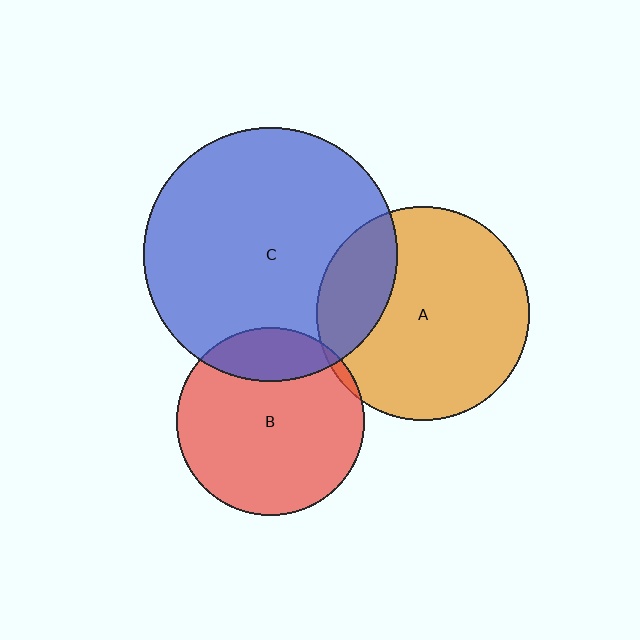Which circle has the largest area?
Circle C (blue).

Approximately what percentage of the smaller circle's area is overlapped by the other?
Approximately 25%.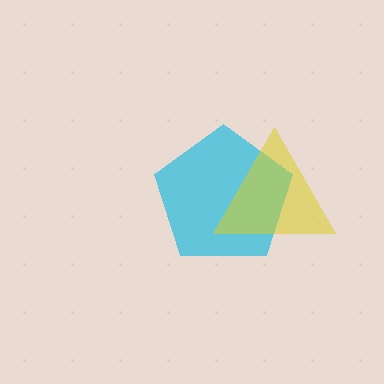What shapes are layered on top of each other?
The layered shapes are: a cyan pentagon, a yellow triangle.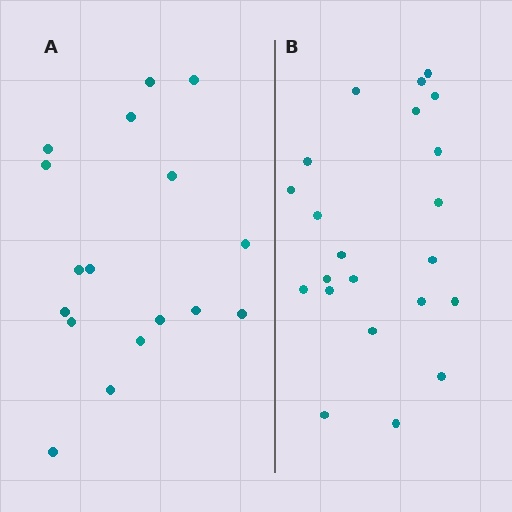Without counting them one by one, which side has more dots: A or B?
Region B (the right region) has more dots.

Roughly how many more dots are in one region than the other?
Region B has about 5 more dots than region A.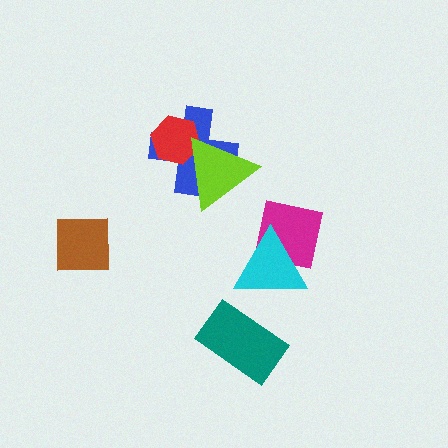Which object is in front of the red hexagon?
The lime triangle is in front of the red hexagon.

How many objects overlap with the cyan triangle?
1 object overlaps with the cyan triangle.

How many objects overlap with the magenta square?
1 object overlaps with the magenta square.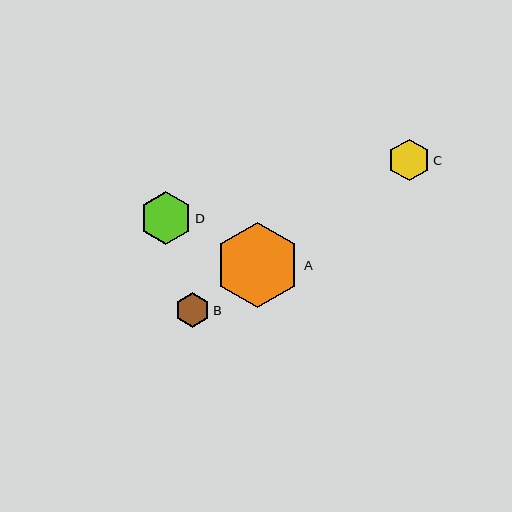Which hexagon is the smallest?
Hexagon B is the smallest with a size of approximately 35 pixels.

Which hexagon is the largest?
Hexagon A is the largest with a size of approximately 85 pixels.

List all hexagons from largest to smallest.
From largest to smallest: A, D, C, B.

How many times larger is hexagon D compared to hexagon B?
Hexagon D is approximately 1.5 times the size of hexagon B.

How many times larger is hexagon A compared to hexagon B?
Hexagon A is approximately 2.5 times the size of hexagon B.